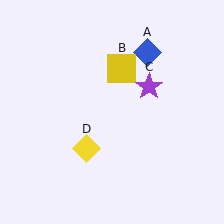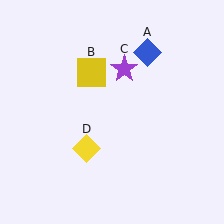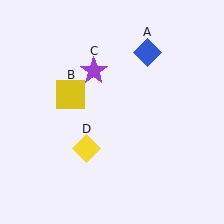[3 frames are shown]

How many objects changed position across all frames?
2 objects changed position: yellow square (object B), purple star (object C).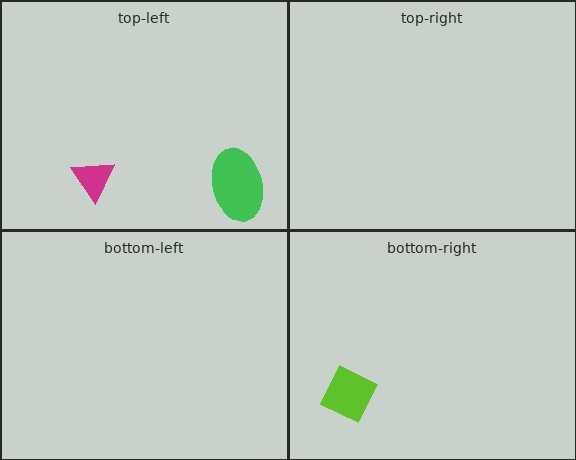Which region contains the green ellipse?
The top-left region.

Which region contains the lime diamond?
The bottom-right region.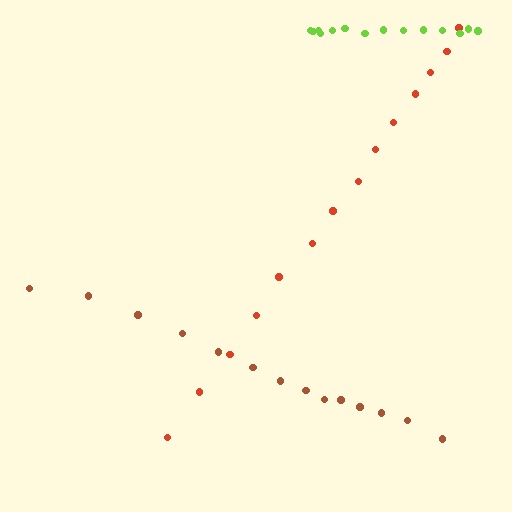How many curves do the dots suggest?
There are 3 distinct paths.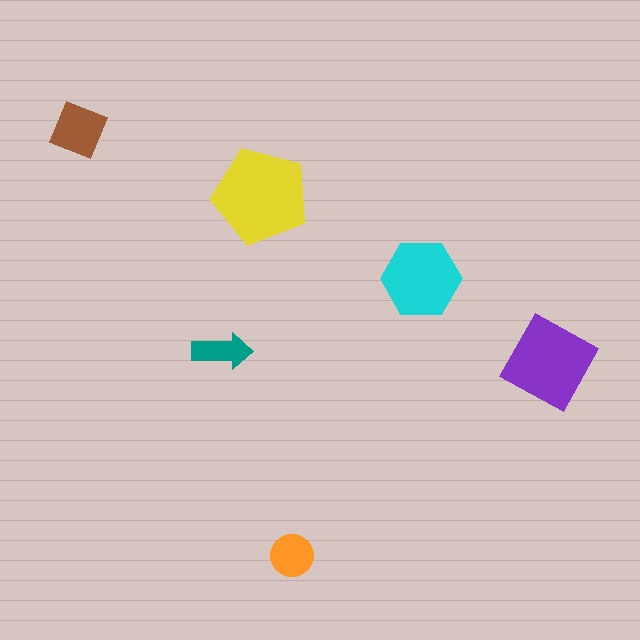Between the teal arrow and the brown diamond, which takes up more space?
The brown diamond.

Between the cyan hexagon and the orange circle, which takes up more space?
The cyan hexagon.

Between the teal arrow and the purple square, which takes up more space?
The purple square.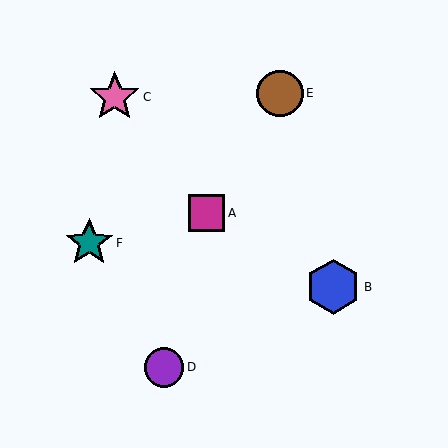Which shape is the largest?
The blue hexagon (labeled B) is the largest.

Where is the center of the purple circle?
The center of the purple circle is at (164, 367).